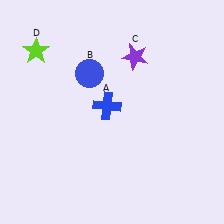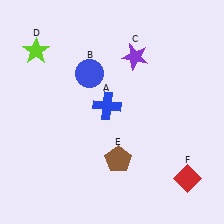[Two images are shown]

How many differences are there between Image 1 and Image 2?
There are 2 differences between the two images.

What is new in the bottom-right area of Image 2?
A brown pentagon (E) was added in the bottom-right area of Image 2.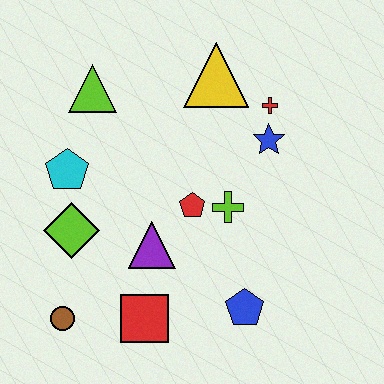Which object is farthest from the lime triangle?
The blue pentagon is farthest from the lime triangle.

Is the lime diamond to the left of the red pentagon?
Yes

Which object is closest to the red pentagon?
The lime cross is closest to the red pentagon.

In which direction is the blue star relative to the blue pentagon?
The blue star is above the blue pentagon.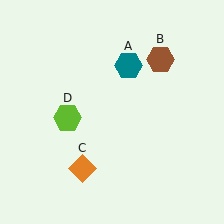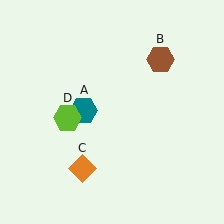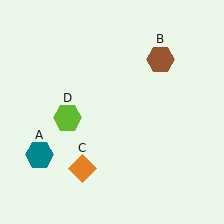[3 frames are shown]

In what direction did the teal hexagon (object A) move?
The teal hexagon (object A) moved down and to the left.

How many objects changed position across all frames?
1 object changed position: teal hexagon (object A).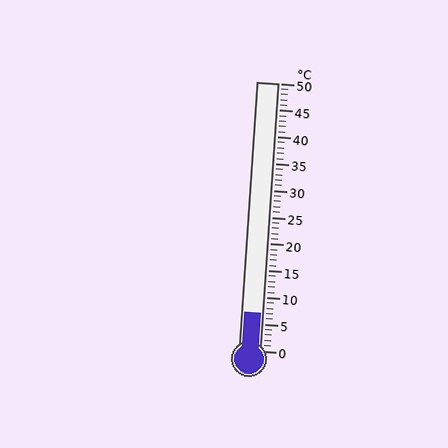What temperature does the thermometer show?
The thermometer shows approximately 7°C.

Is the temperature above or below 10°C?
The temperature is below 10°C.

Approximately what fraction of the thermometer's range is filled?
The thermometer is filled to approximately 15% of its range.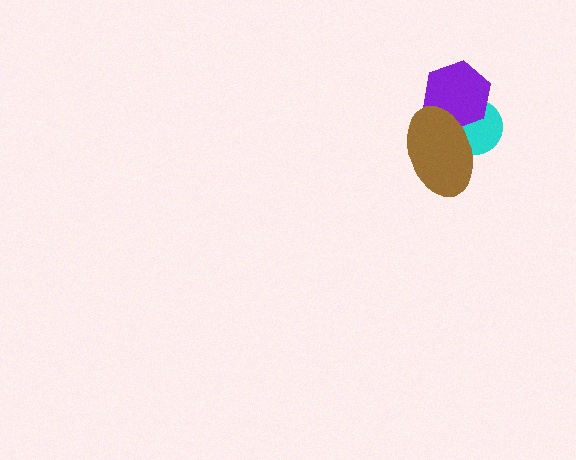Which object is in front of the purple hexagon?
The brown ellipse is in front of the purple hexagon.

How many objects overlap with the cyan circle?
2 objects overlap with the cyan circle.